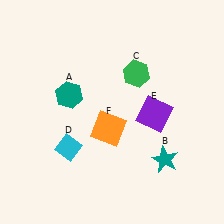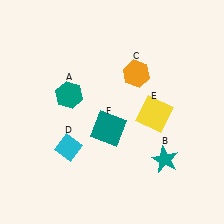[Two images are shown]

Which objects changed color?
C changed from green to orange. E changed from purple to yellow. F changed from orange to teal.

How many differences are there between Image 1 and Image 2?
There are 3 differences between the two images.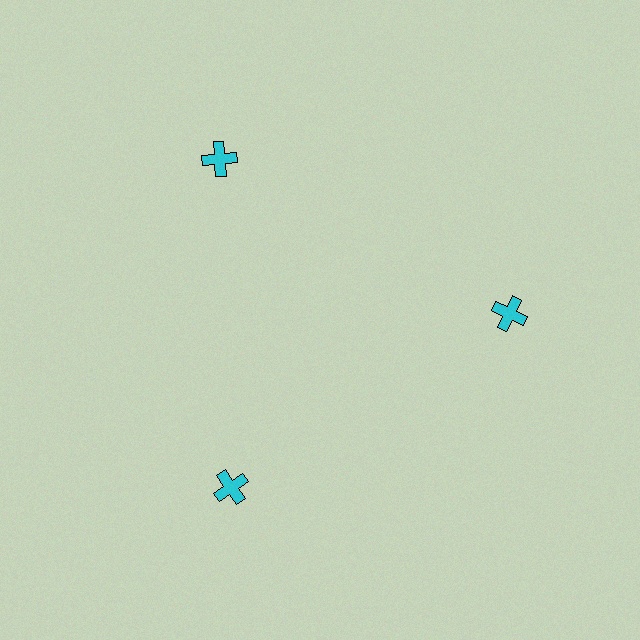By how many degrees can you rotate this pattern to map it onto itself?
The pattern maps onto itself every 120 degrees of rotation.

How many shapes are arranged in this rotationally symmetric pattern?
There are 3 shapes, arranged in 3 groups of 1.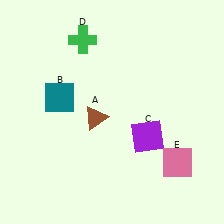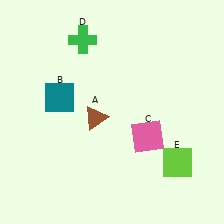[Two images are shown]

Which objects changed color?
C changed from purple to pink. E changed from pink to lime.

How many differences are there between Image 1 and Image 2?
There are 2 differences between the two images.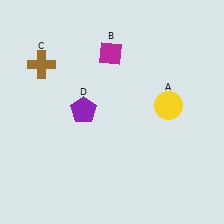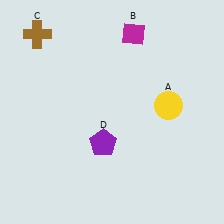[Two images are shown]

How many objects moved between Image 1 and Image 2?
3 objects moved between the two images.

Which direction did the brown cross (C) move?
The brown cross (C) moved up.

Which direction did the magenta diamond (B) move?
The magenta diamond (B) moved right.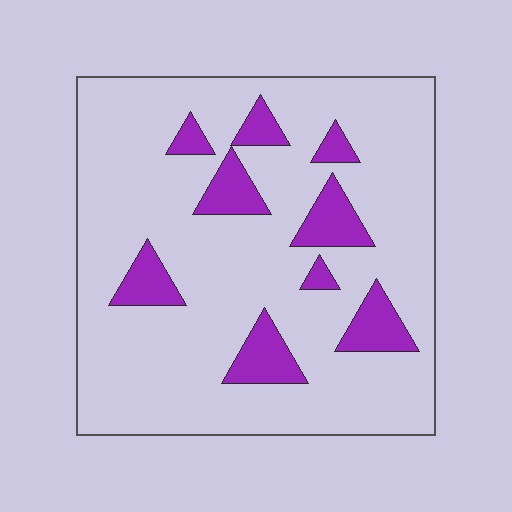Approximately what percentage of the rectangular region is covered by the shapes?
Approximately 15%.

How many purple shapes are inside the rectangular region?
9.